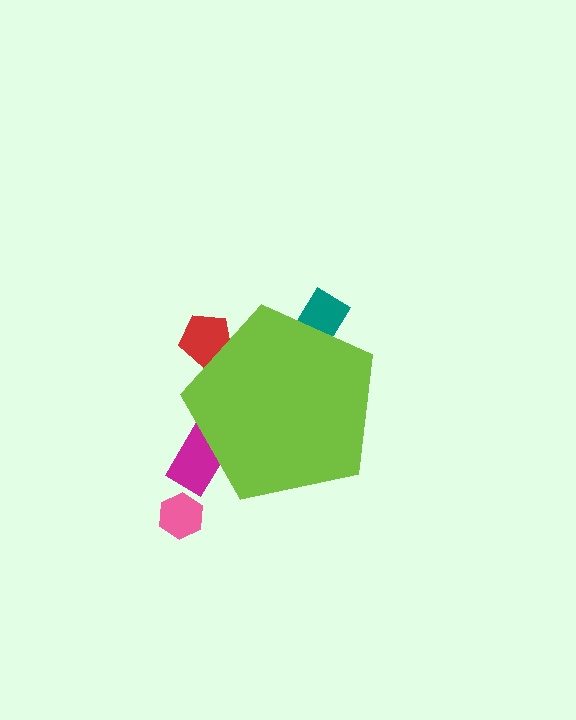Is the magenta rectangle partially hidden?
Yes, the magenta rectangle is partially hidden behind the lime pentagon.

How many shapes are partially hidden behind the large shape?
3 shapes are partially hidden.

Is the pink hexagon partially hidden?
No, the pink hexagon is fully visible.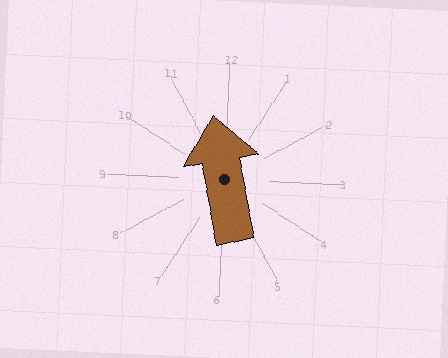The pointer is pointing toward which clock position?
Roughly 12 o'clock.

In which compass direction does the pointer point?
North.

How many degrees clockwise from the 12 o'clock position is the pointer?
Approximately 347 degrees.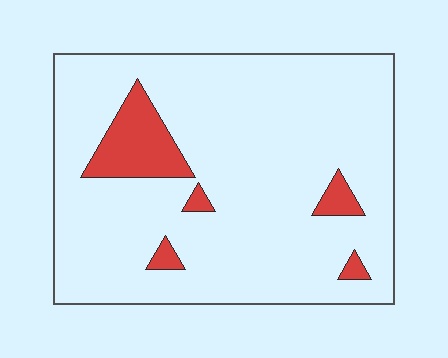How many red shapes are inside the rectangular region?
5.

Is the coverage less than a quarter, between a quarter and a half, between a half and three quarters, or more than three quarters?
Less than a quarter.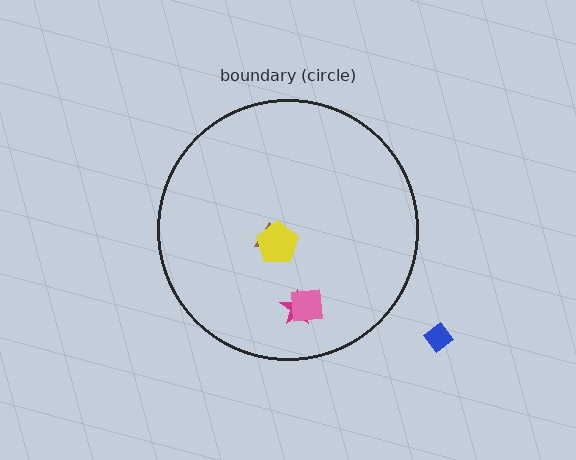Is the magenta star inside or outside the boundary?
Inside.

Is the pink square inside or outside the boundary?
Inside.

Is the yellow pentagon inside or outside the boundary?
Inside.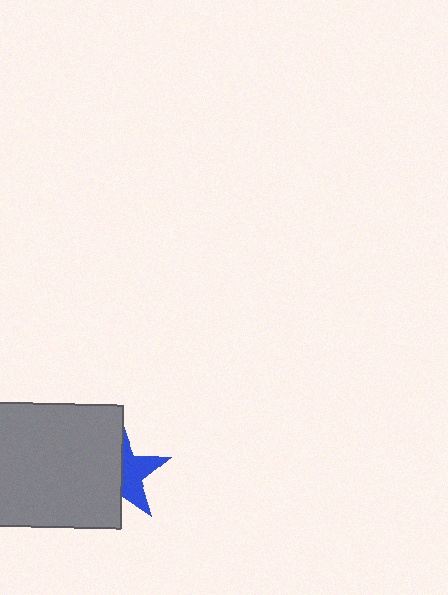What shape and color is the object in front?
The object in front is a gray rectangle.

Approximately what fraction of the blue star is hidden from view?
Roughly 55% of the blue star is hidden behind the gray rectangle.